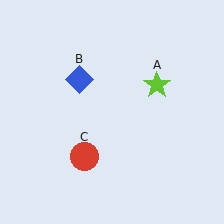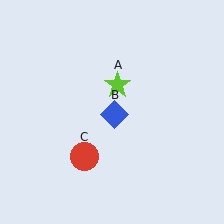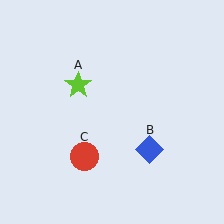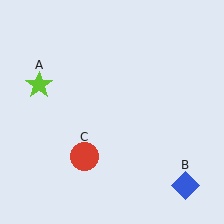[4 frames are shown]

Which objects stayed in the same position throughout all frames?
Red circle (object C) remained stationary.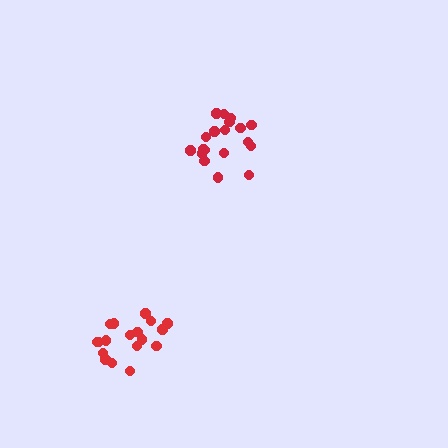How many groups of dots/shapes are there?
There are 2 groups.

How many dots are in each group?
Group 1: 19 dots, Group 2: 18 dots (37 total).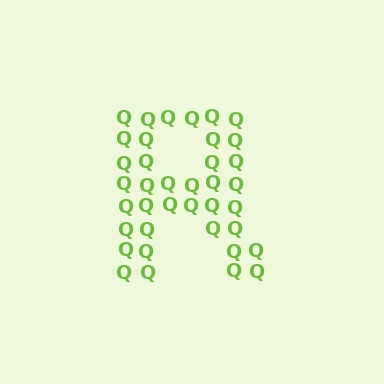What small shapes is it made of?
It is made of small letter Q's.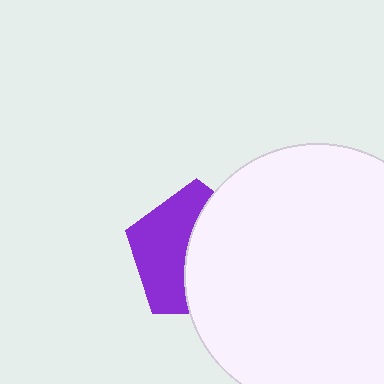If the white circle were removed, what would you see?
You would see the complete purple pentagon.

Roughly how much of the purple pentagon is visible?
About half of it is visible (roughly 46%).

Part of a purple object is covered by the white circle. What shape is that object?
It is a pentagon.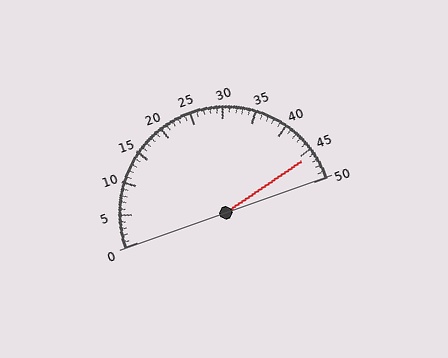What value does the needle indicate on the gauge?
The needle indicates approximately 46.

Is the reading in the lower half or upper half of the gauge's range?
The reading is in the upper half of the range (0 to 50).